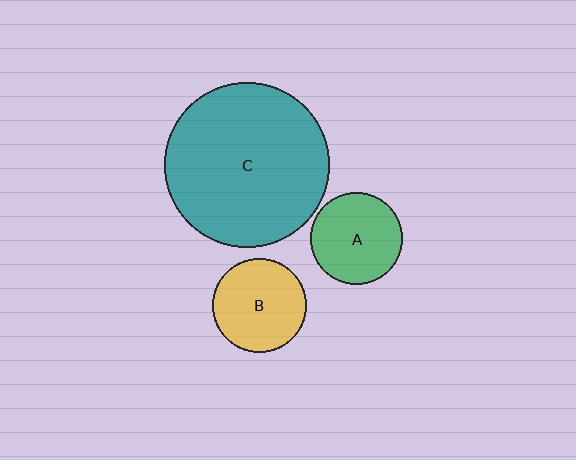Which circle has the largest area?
Circle C (teal).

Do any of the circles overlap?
No, none of the circles overlap.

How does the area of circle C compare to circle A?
Approximately 3.2 times.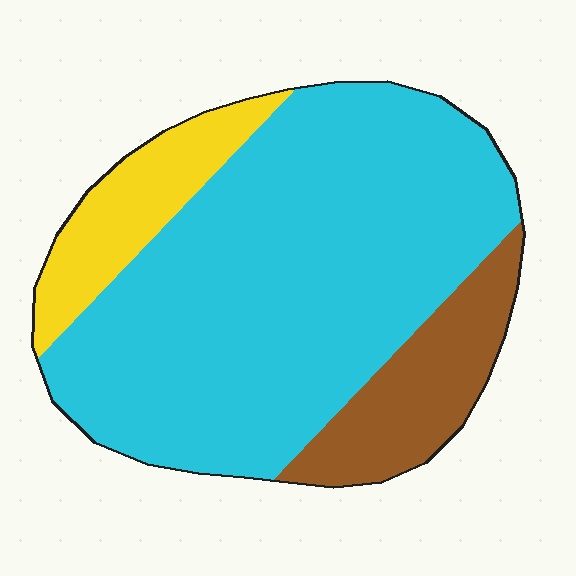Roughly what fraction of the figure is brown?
Brown covers roughly 15% of the figure.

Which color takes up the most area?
Cyan, at roughly 70%.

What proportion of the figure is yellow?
Yellow takes up less than a quarter of the figure.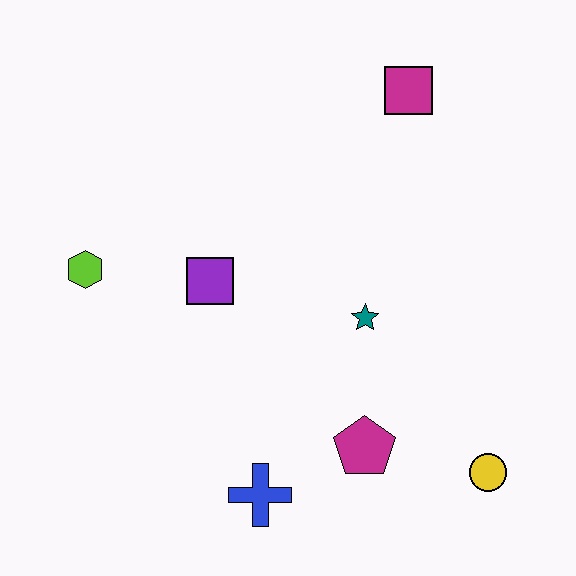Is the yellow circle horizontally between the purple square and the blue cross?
No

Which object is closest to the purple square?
The lime hexagon is closest to the purple square.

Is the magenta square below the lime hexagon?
No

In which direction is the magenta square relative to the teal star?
The magenta square is above the teal star.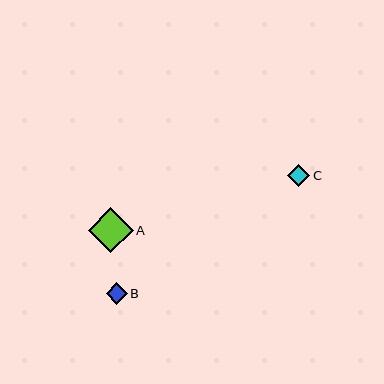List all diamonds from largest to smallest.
From largest to smallest: A, C, B.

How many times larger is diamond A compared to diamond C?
Diamond A is approximately 2.0 times the size of diamond C.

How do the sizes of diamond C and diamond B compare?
Diamond C and diamond B are approximately the same size.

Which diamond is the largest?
Diamond A is the largest with a size of approximately 45 pixels.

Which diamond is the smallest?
Diamond B is the smallest with a size of approximately 21 pixels.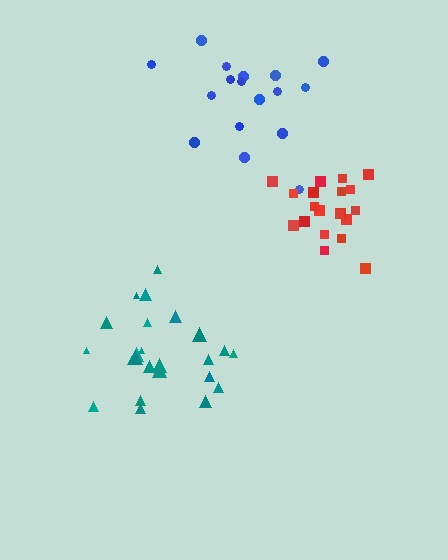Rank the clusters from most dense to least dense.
red, teal, blue.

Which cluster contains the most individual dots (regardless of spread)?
Teal (25).